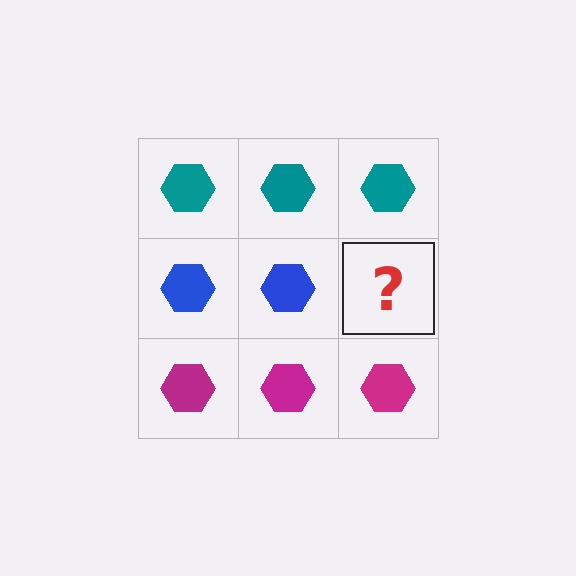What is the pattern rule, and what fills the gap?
The rule is that each row has a consistent color. The gap should be filled with a blue hexagon.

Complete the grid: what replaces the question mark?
The question mark should be replaced with a blue hexagon.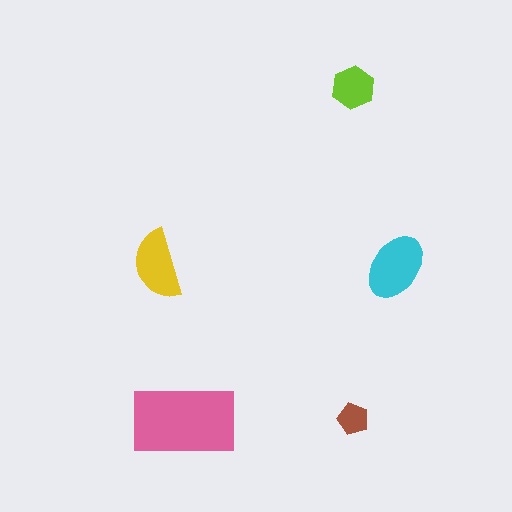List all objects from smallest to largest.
The brown pentagon, the lime hexagon, the yellow semicircle, the cyan ellipse, the pink rectangle.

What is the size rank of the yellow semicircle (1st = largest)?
3rd.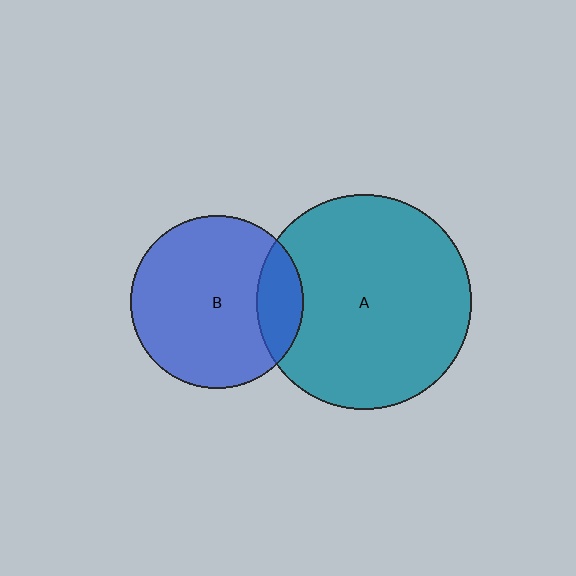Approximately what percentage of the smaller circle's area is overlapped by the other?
Approximately 15%.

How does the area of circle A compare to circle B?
Approximately 1.6 times.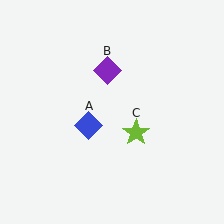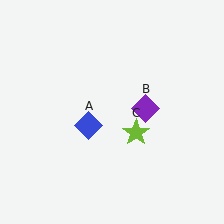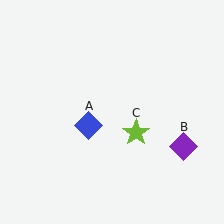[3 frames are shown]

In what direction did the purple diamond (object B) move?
The purple diamond (object B) moved down and to the right.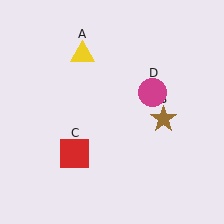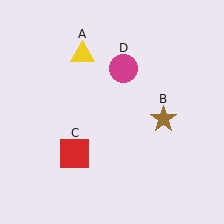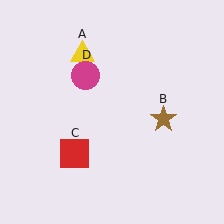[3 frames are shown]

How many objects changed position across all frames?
1 object changed position: magenta circle (object D).